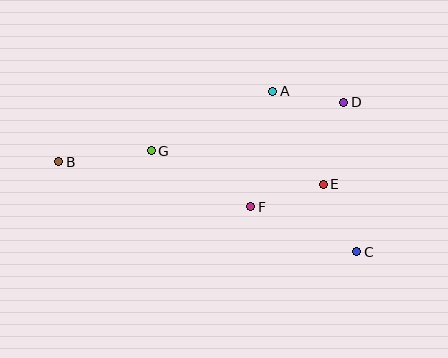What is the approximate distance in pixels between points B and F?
The distance between B and F is approximately 197 pixels.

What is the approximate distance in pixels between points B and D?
The distance between B and D is approximately 291 pixels.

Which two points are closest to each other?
Points A and D are closest to each other.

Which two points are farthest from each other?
Points B and C are farthest from each other.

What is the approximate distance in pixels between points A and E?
The distance between A and E is approximately 106 pixels.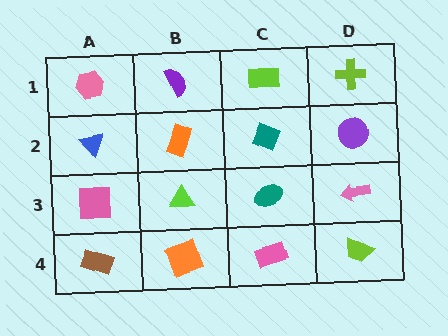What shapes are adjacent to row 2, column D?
A lime cross (row 1, column D), a pink arrow (row 3, column D), a teal diamond (row 2, column C).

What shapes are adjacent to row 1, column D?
A purple circle (row 2, column D), a lime rectangle (row 1, column C).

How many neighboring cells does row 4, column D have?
2.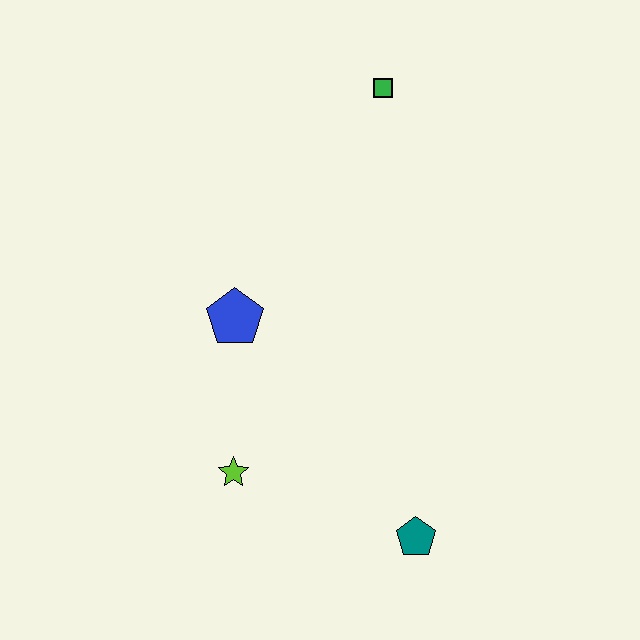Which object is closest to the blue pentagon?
The lime star is closest to the blue pentagon.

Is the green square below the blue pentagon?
No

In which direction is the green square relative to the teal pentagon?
The green square is above the teal pentagon.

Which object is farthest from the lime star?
The green square is farthest from the lime star.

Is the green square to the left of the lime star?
No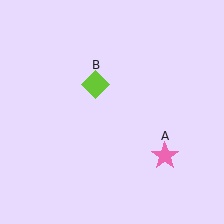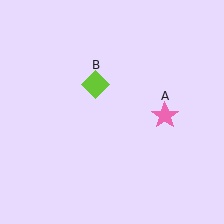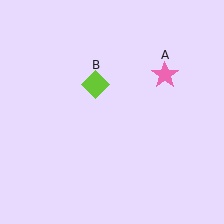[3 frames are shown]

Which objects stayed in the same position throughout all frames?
Lime diamond (object B) remained stationary.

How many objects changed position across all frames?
1 object changed position: pink star (object A).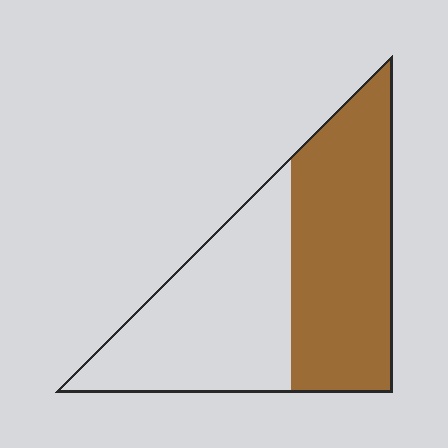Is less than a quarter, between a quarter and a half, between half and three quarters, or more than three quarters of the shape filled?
Between half and three quarters.